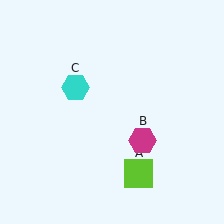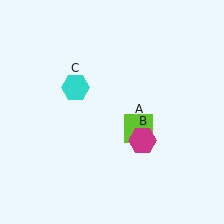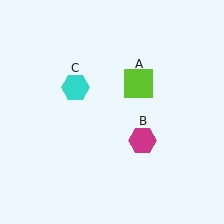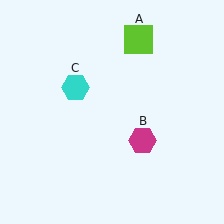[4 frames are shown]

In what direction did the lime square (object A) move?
The lime square (object A) moved up.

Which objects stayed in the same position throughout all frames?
Magenta hexagon (object B) and cyan hexagon (object C) remained stationary.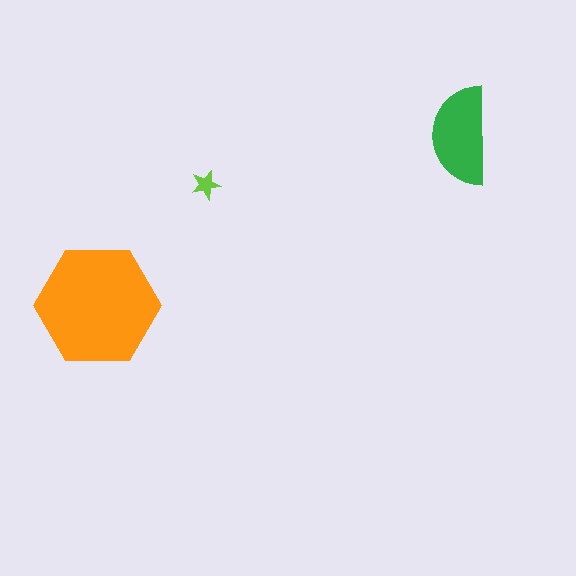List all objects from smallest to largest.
The lime star, the green semicircle, the orange hexagon.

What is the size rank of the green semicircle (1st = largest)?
2nd.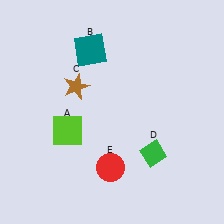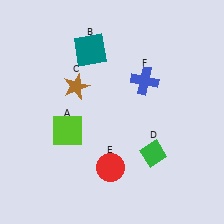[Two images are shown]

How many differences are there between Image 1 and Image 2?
There is 1 difference between the two images.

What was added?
A blue cross (F) was added in Image 2.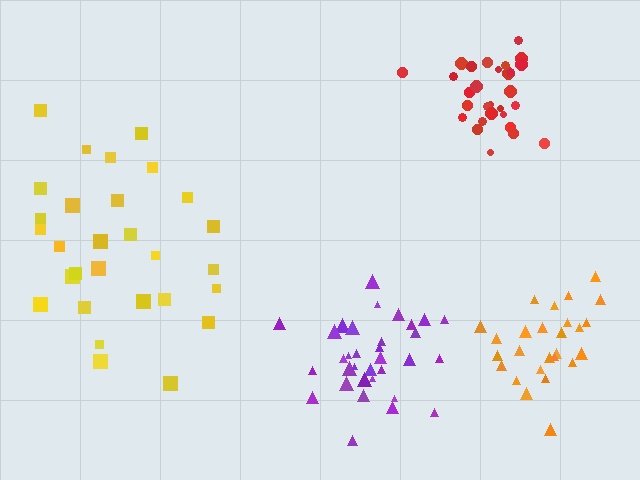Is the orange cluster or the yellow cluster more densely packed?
Orange.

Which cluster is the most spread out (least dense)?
Yellow.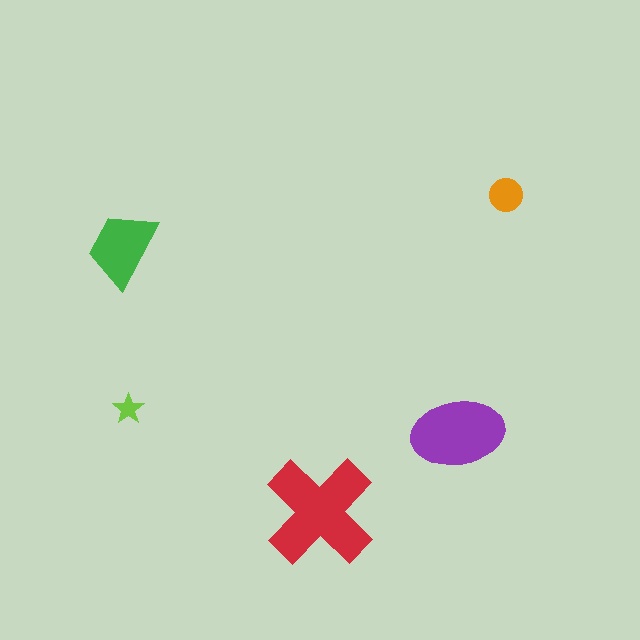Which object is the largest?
The red cross.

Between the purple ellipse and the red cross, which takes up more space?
The red cross.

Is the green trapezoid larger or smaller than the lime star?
Larger.